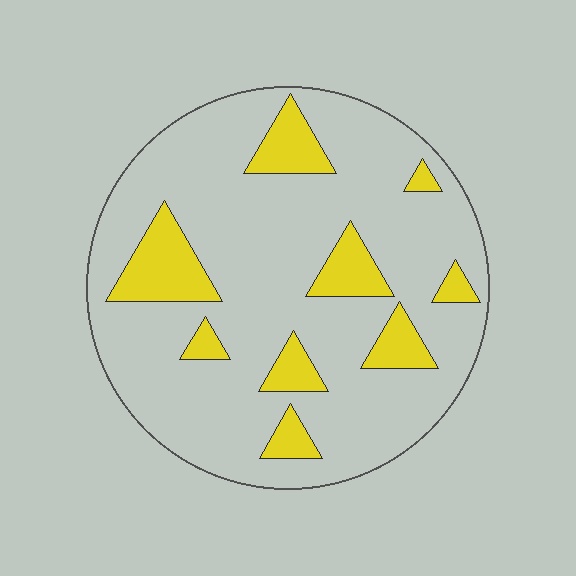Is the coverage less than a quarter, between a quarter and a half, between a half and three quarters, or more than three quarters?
Less than a quarter.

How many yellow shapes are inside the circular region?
9.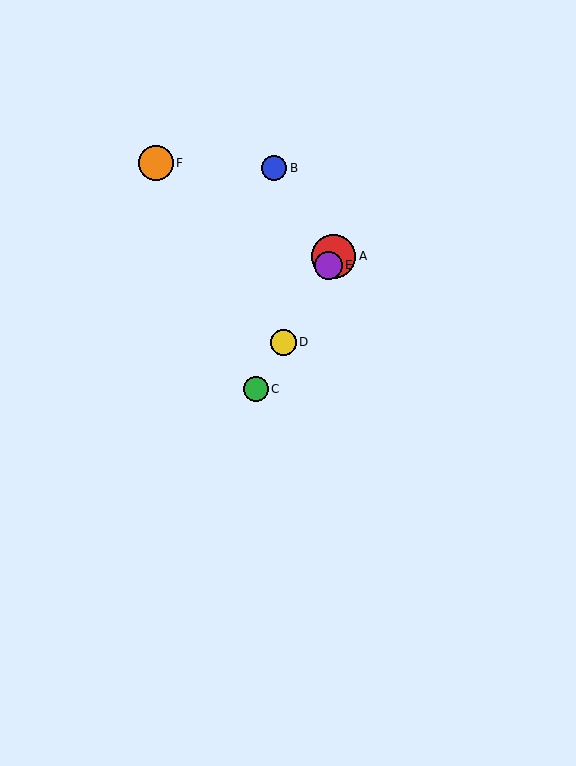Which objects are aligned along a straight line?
Objects A, C, D, E are aligned along a straight line.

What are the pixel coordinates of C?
Object C is at (256, 389).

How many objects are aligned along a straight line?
4 objects (A, C, D, E) are aligned along a straight line.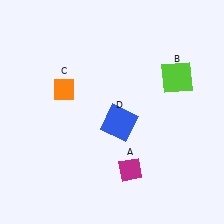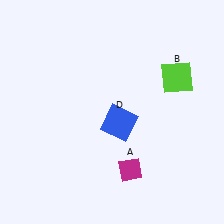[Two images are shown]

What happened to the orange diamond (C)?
The orange diamond (C) was removed in Image 2. It was in the top-left area of Image 1.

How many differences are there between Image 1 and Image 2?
There is 1 difference between the two images.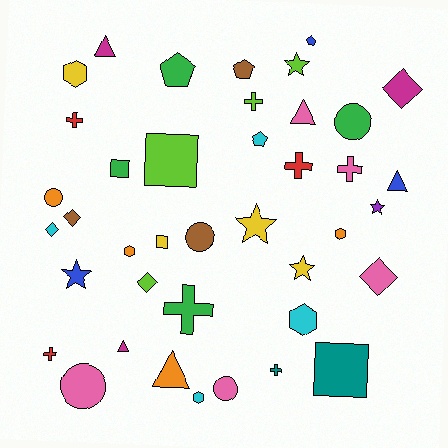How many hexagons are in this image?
There are 5 hexagons.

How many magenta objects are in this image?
There are 3 magenta objects.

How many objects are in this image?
There are 40 objects.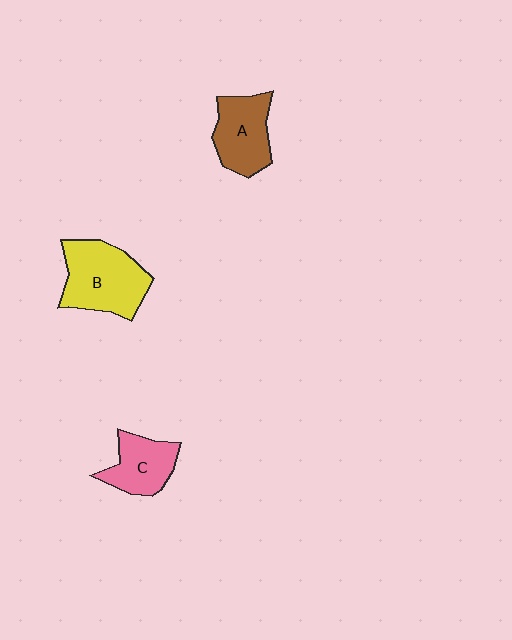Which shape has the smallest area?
Shape C (pink).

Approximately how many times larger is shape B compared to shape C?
Approximately 1.6 times.